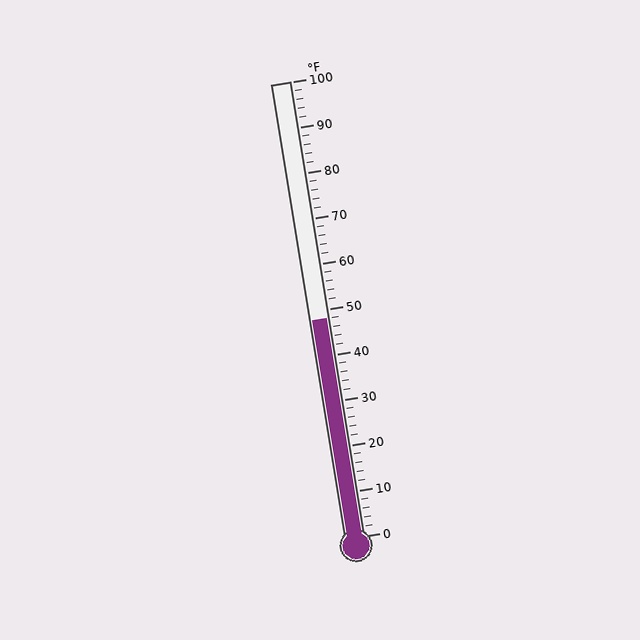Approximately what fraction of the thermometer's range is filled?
The thermometer is filled to approximately 50% of its range.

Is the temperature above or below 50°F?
The temperature is below 50°F.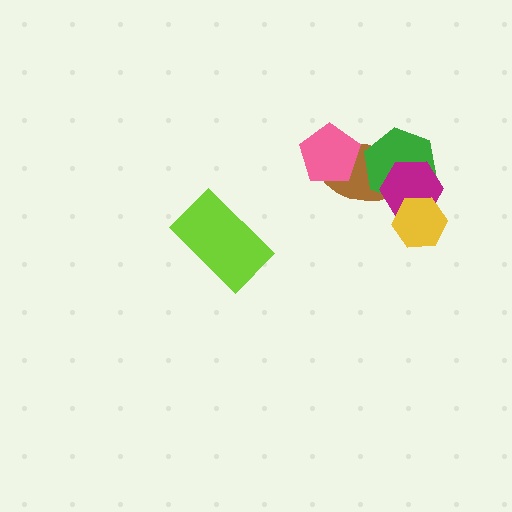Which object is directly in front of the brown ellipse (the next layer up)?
The pink pentagon is directly in front of the brown ellipse.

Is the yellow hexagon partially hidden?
No, no other shape covers it.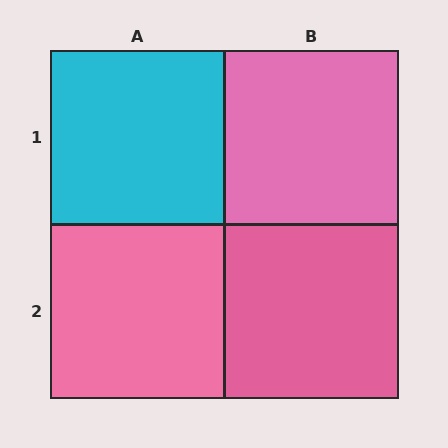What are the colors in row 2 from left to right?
Pink, pink.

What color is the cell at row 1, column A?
Cyan.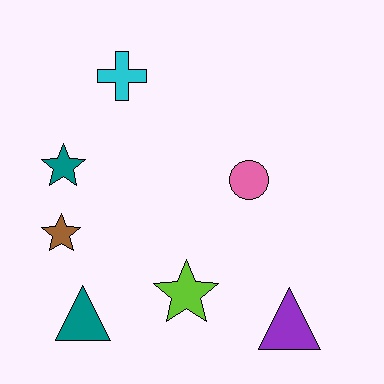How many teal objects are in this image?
There are 2 teal objects.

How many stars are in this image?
There are 3 stars.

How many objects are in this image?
There are 7 objects.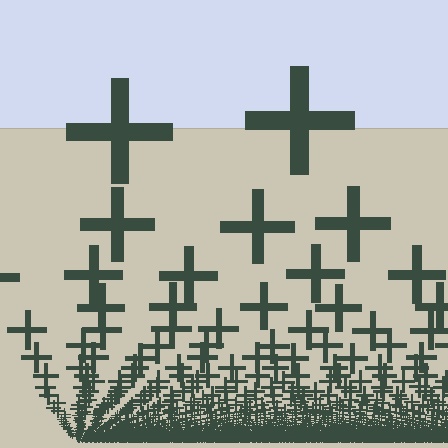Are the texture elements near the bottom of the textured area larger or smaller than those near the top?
Smaller. The gradient is inverted — elements near the bottom are smaller and denser.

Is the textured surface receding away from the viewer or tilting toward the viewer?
The surface appears to tilt toward the viewer. Texture elements get larger and sparser toward the top.